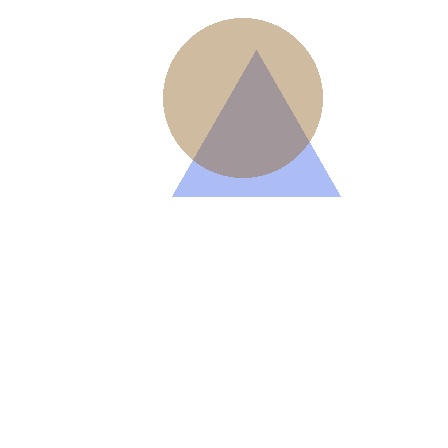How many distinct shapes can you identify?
There are 2 distinct shapes: a blue triangle, a brown circle.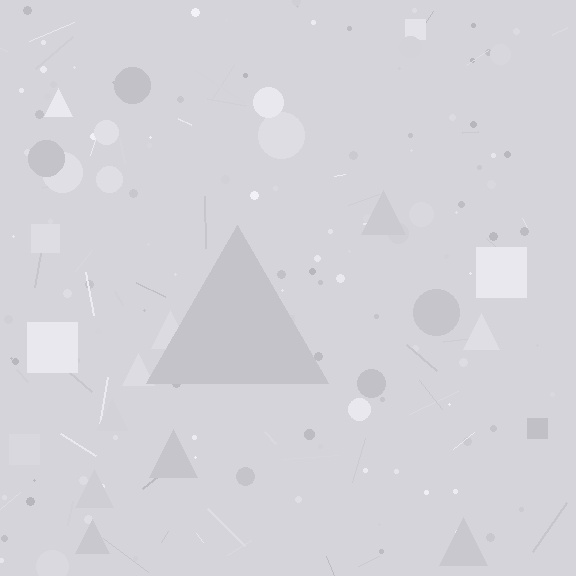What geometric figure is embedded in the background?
A triangle is embedded in the background.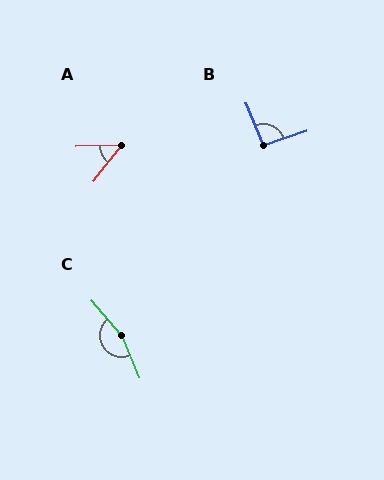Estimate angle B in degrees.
Approximately 94 degrees.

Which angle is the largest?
C, at approximately 162 degrees.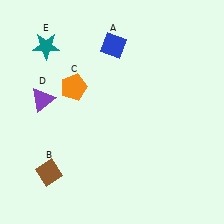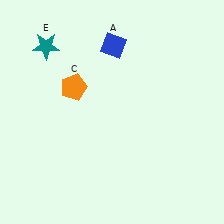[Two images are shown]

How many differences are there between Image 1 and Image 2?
There are 2 differences between the two images.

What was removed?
The brown diamond (B), the purple triangle (D) were removed in Image 2.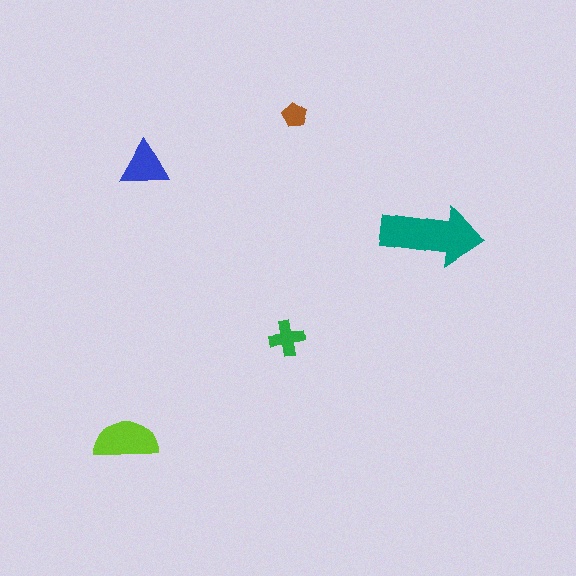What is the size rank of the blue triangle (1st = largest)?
3rd.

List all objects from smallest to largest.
The brown pentagon, the green cross, the blue triangle, the lime semicircle, the teal arrow.